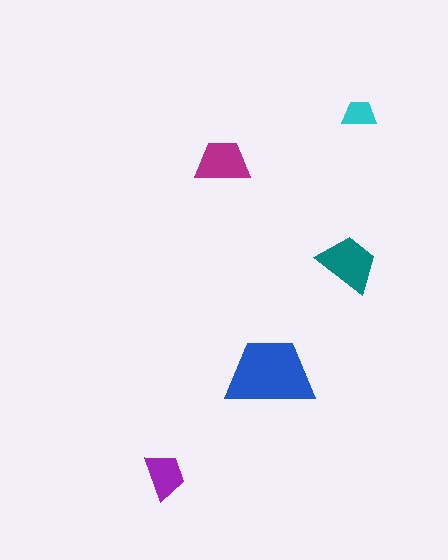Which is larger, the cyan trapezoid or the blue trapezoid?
The blue one.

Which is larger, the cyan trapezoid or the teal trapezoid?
The teal one.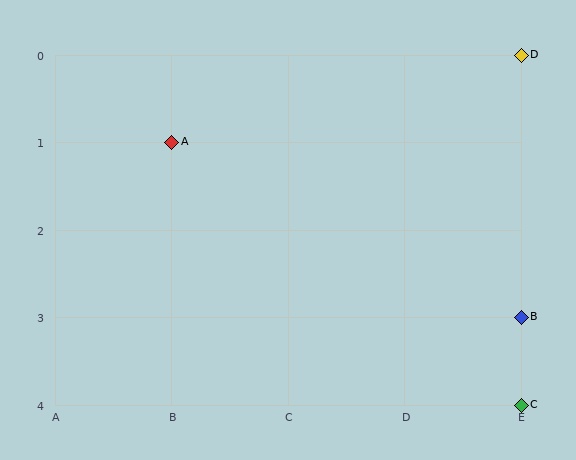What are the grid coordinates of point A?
Point A is at grid coordinates (B, 1).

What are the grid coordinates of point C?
Point C is at grid coordinates (E, 4).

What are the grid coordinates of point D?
Point D is at grid coordinates (E, 0).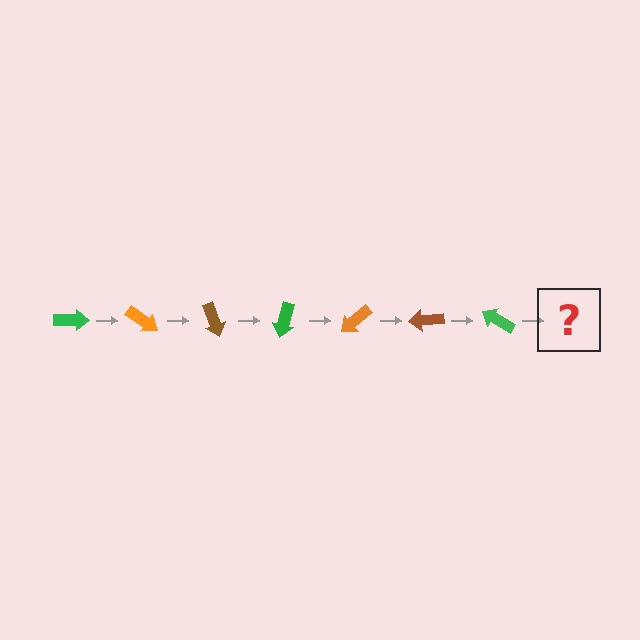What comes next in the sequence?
The next element should be an orange arrow, rotated 245 degrees from the start.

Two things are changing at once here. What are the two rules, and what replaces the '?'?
The two rules are that it rotates 35 degrees each step and the color cycles through green, orange, and brown. The '?' should be an orange arrow, rotated 245 degrees from the start.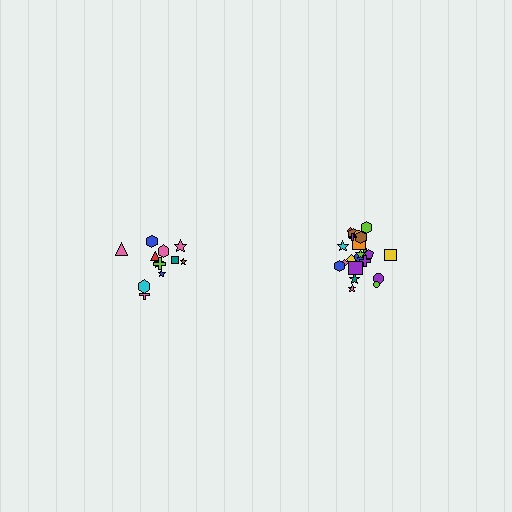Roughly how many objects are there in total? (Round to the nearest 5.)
Roughly 35 objects in total.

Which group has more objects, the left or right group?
The right group.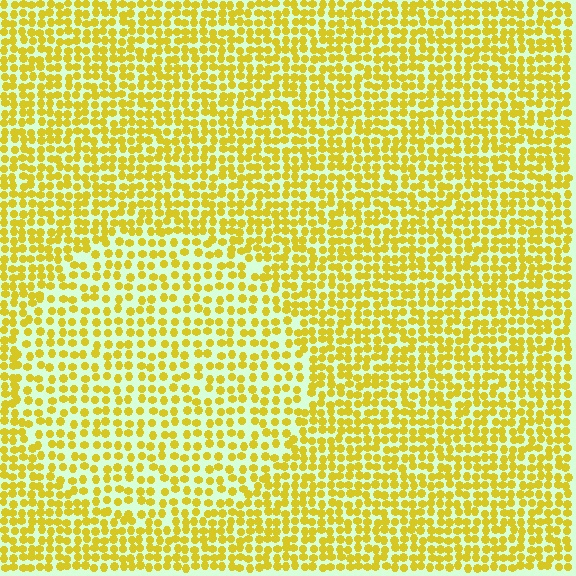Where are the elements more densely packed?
The elements are more densely packed outside the circle boundary.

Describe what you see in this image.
The image contains small yellow elements arranged at two different densities. A circle-shaped region is visible where the elements are less densely packed than the surrounding area.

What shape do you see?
I see a circle.